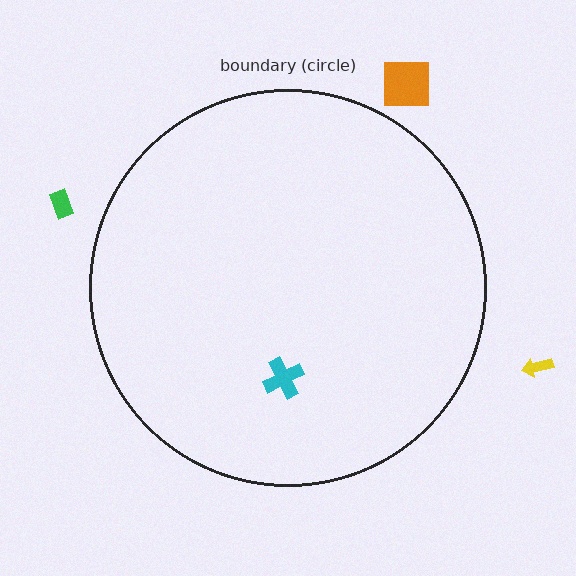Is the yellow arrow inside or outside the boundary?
Outside.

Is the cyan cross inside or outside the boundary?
Inside.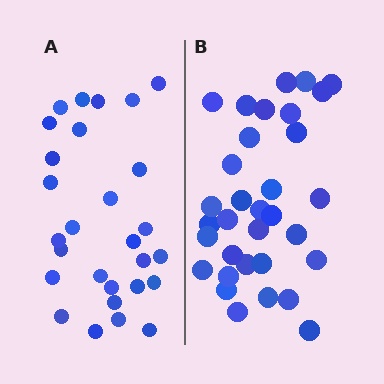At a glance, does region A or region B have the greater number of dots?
Region B (the right region) has more dots.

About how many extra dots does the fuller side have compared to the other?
Region B has about 5 more dots than region A.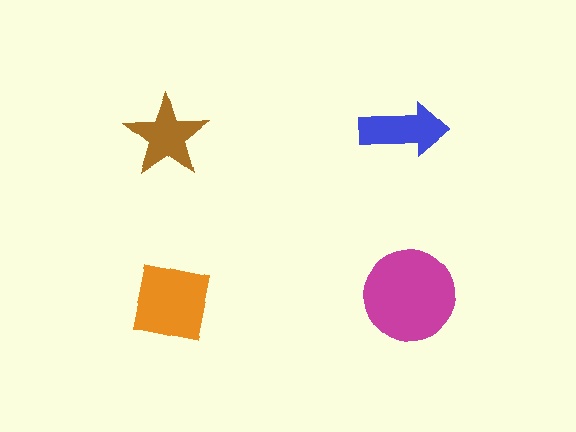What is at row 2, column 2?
A magenta circle.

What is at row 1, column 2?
A blue arrow.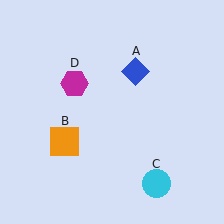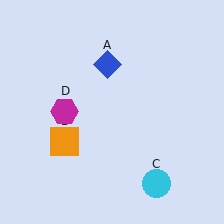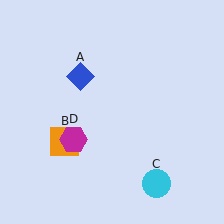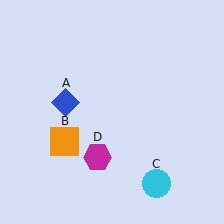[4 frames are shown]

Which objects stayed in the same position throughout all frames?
Orange square (object B) and cyan circle (object C) remained stationary.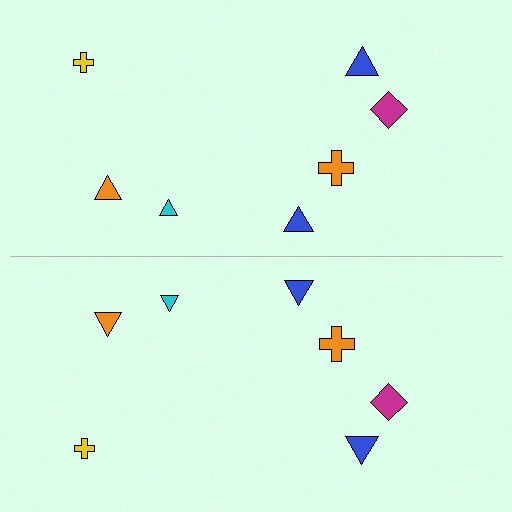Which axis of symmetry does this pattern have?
The pattern has a horizontal axis of symmetry running through the center of the image.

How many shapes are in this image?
There are 14 shapes in this image.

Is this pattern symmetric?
Yes, this pattern has bilateral (reflection) symmetry.